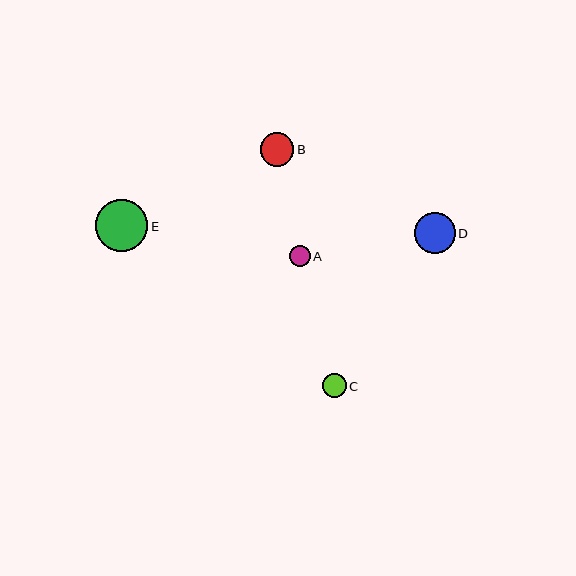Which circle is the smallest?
Circle A is the smallest with a size of approximately 20 pixels.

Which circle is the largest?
Circle E is the largest with a size of approximately 52 pixels.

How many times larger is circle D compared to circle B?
Circle D is approximately 1.2 times the size of circle B.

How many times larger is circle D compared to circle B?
Circle D is approximately 1.2 times the size of circle B.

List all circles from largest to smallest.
From largest to smallest: E, D, B, C, A.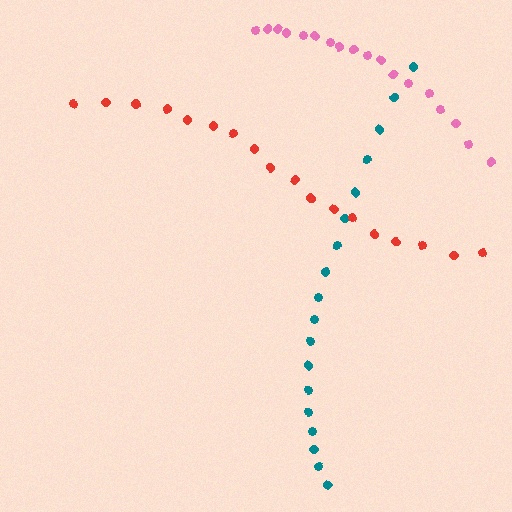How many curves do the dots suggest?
There are 3 distinct paths.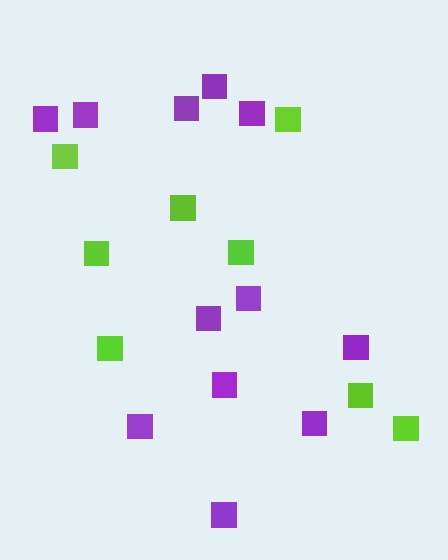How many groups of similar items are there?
There are 2 groups: one group of lime squares (8) and one group of purple squares (12).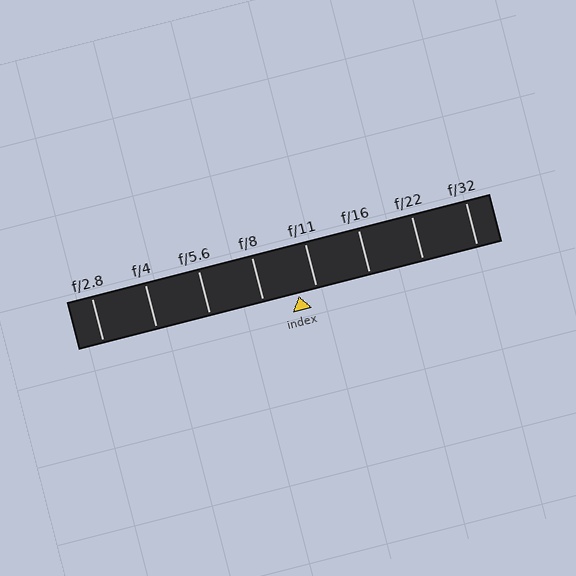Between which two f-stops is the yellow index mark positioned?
The index mark is between f/8 and f/11.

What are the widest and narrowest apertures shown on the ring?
The widest aperture shown is f/2.8 and the narrowest is f/32.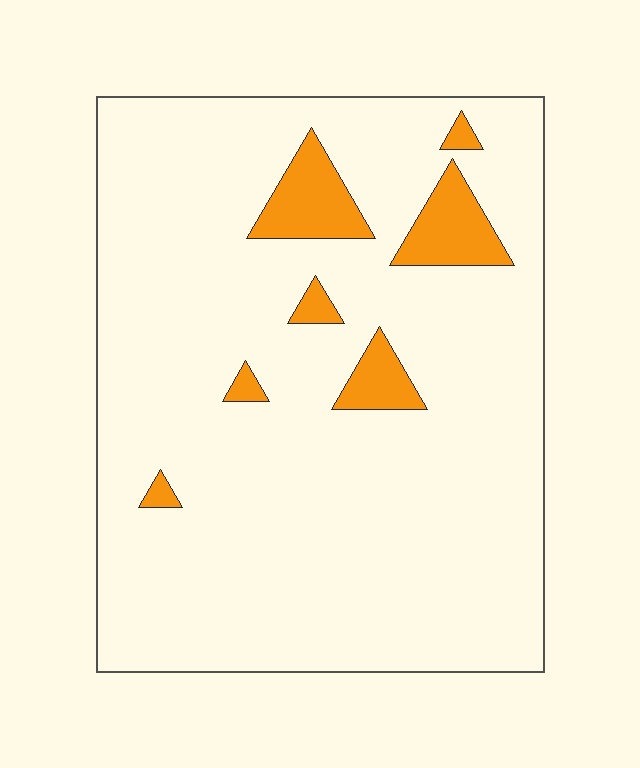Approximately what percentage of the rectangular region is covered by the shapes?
Approximately 10%.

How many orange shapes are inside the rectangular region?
7.